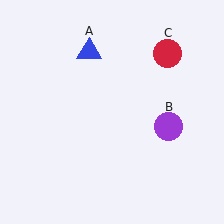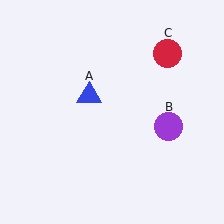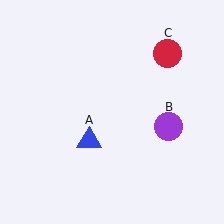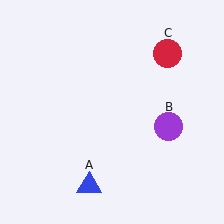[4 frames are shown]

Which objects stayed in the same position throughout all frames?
Purple circle (object B) and red circle (object C) remained stationary.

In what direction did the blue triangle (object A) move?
The blue triangle (object A) moved down.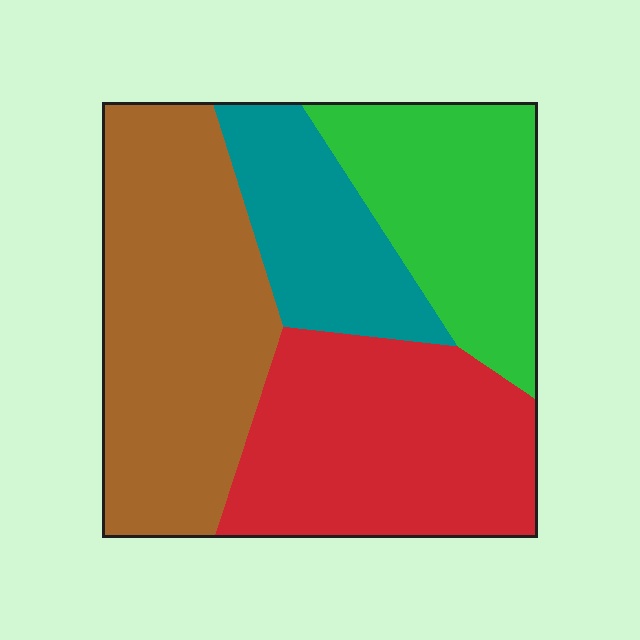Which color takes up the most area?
Brown, at roughly 35%.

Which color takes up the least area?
Teal, at roughly 15%.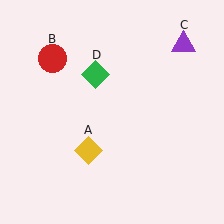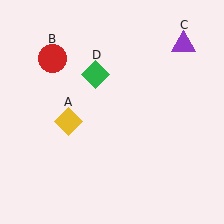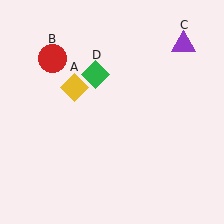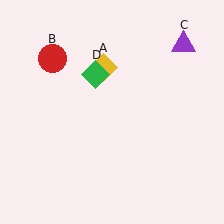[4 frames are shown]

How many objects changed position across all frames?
1 object changed position: yellow diamond (object A).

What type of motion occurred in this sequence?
The yellow diamond (object A) rotated clockwise around the center of the scene.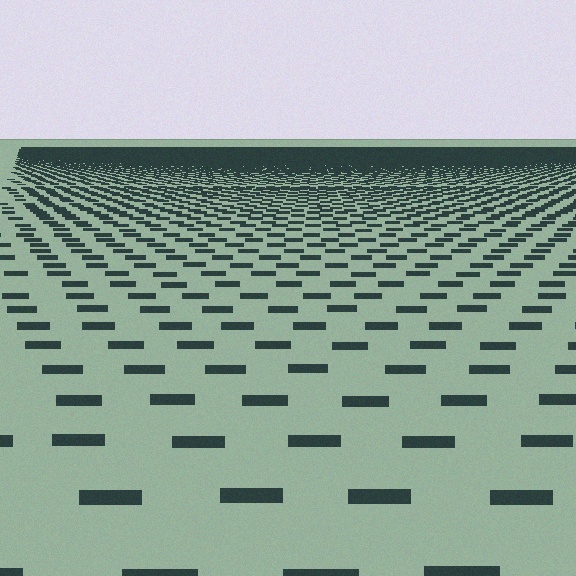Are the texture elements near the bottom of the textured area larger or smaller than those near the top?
Larger. Near the bottom, elements are closer to the viewer and appear at a bigger on-screen size.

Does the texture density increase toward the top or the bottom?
Density increases toward the top.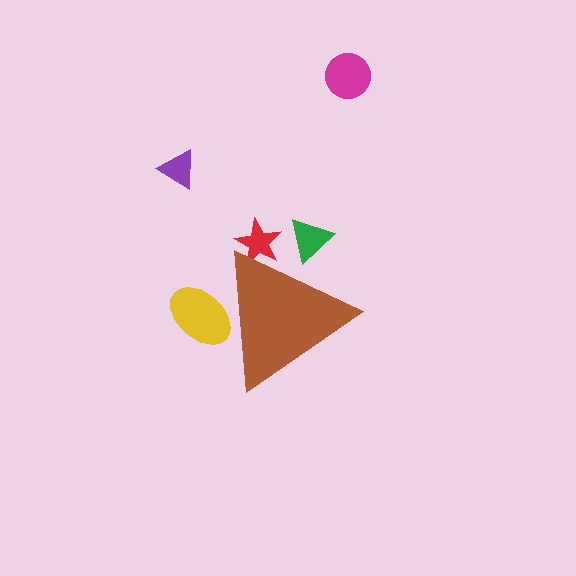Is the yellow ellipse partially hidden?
Yes, the yellow ellipse is partially hidden behind the brown triangle.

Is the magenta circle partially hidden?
No, the magenta circle is fully visible.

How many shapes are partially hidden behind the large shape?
3 shapes are partially hidden.